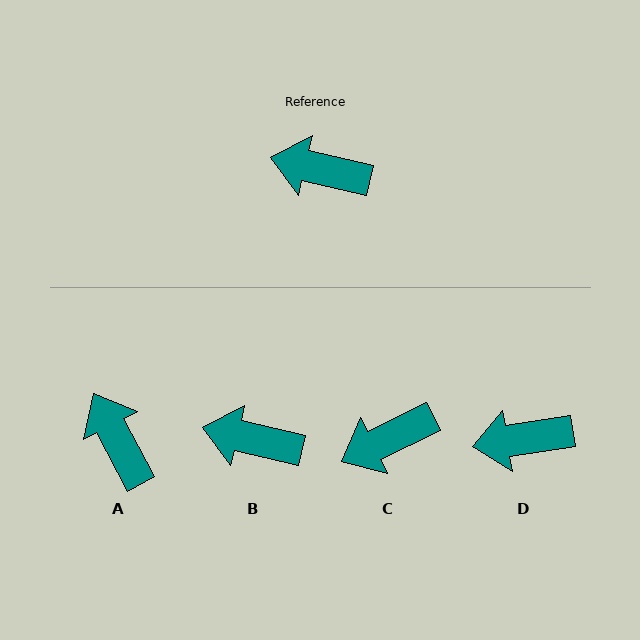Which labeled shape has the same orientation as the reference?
B.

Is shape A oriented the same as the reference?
No, it is off by about 49 degrees.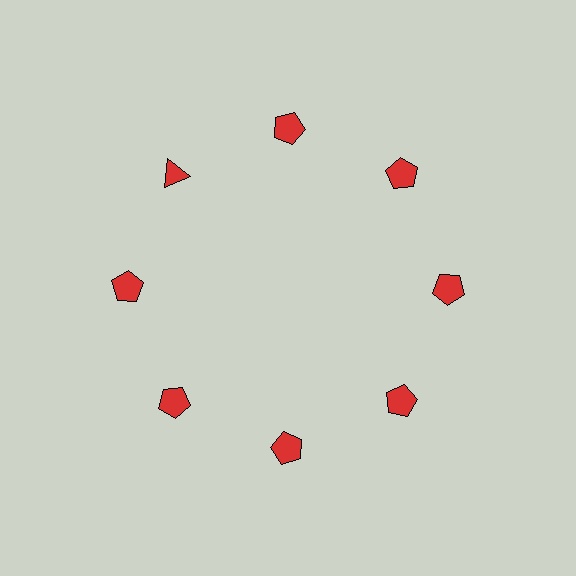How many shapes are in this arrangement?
There are 8 shapes arranged in a ring pattern.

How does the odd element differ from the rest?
It has a different shape: triangle instead of pentagon.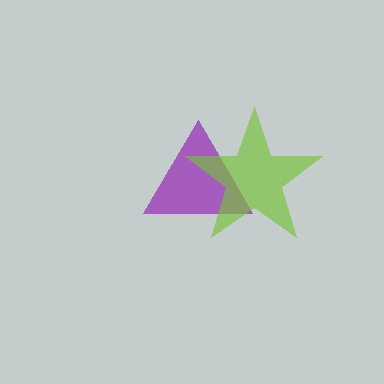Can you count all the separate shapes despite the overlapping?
Yes, there are 2 separate shapes.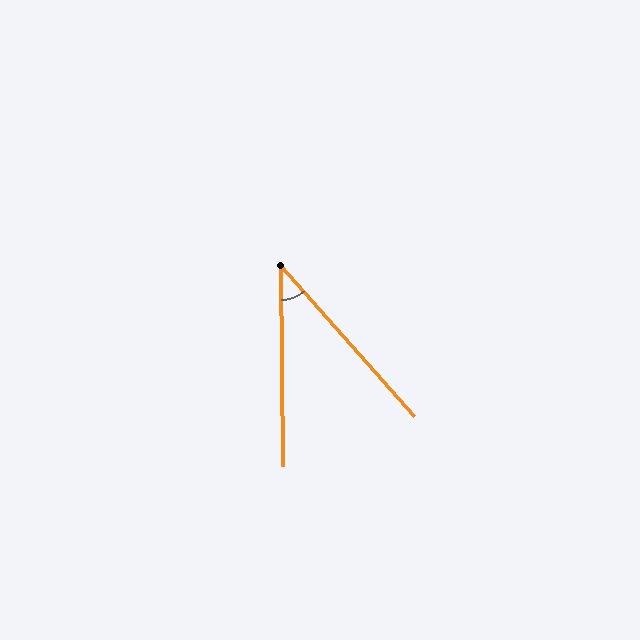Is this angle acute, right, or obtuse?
It is acute.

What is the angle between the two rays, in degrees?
Approximately 41 degrees.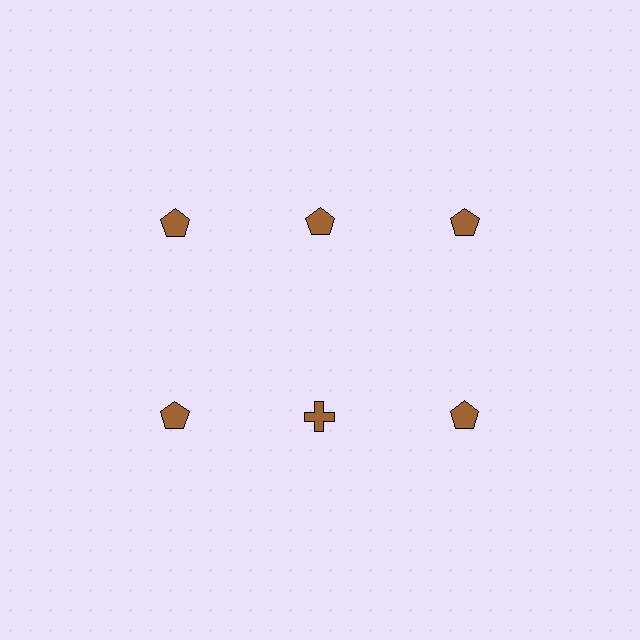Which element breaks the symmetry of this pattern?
The brown cross in the second row, second from left column breaks the symmetry. All other shapes are brown pentagons.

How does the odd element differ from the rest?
It has a different shape: cross instead of pentagon.